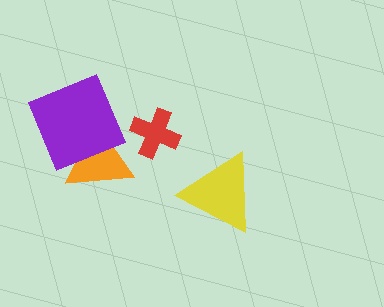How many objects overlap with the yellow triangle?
0 objects overlap with the yellow triangle.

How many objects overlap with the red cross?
0 objects overlap with the red cross.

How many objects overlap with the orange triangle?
1 object overlaps with the orange triangle.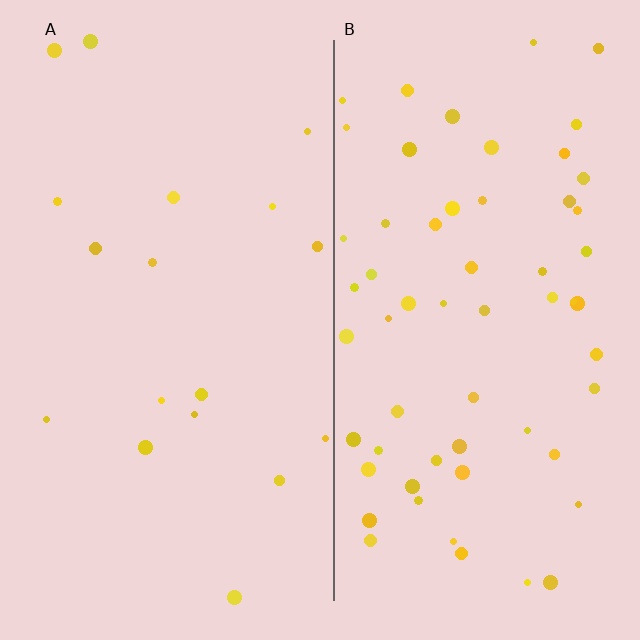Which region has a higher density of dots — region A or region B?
B (the right).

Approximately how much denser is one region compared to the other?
Approximately 3.4× — region B over region A.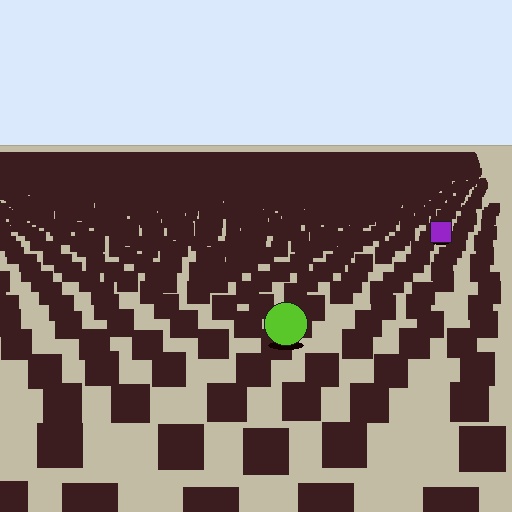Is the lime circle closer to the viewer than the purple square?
Yes. The lime circle is closer — you can tell from the texture gradient: the ground texture is coarser near it.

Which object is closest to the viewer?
The lime circle is closest. The texture marks near it are larger and more spread out.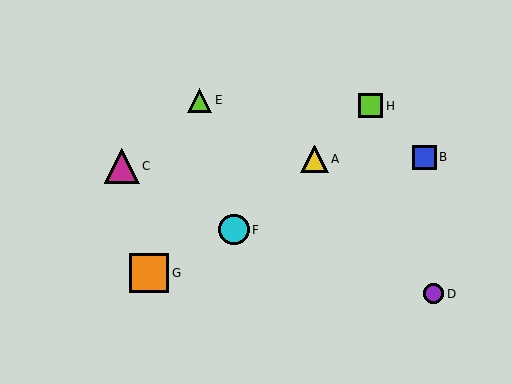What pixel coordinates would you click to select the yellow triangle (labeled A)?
Click at (314, 159) to select the yellow triangle A.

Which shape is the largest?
The orange square (labeled G) is the largest.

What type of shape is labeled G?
Shape G is an orange square.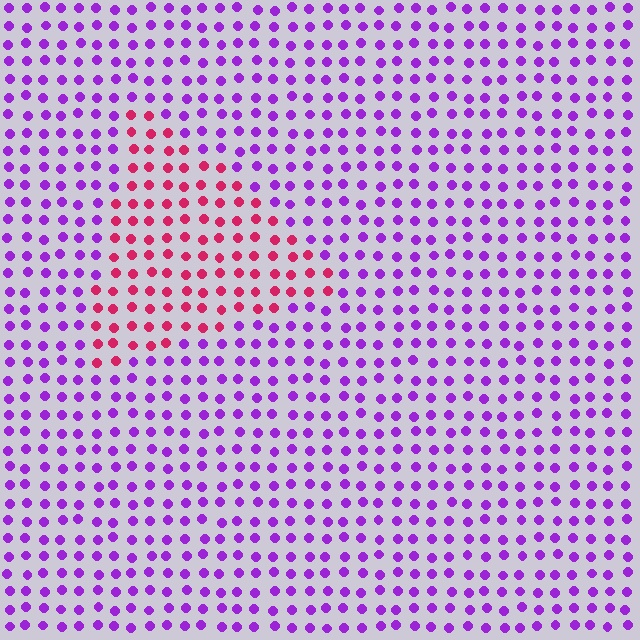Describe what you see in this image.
The image is filled with small purple elements in a uniform arrangement. A triangle-shaped region is visible where the elements are tinted to a slightly different hue, forming a subtle color boundary.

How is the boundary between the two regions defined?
The boundary is defined purely by a slight shift in hue (about 57 degrees). Spacing, size, and orientation are identical on both sides.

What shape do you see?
I see a triangle.